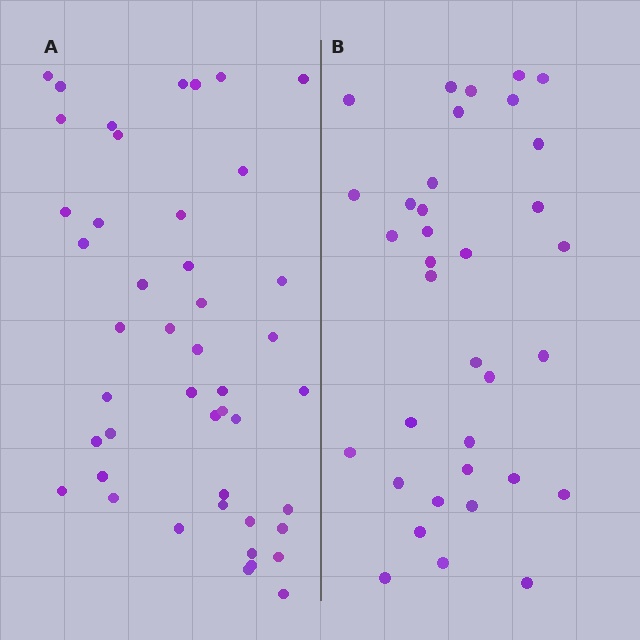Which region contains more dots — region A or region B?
Region A (the left region) has more dots.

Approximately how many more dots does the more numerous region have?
Region A has roughly 10 or so more dots than region B.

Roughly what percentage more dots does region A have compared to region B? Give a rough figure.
About 30% more.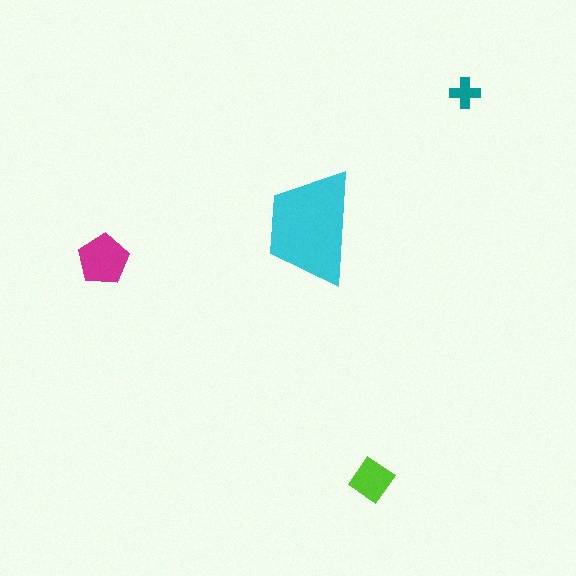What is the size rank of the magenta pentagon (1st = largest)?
2nd.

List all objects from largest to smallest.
The cyan trapezoid, the magenta pentagon, the lime diamond, the teal cross.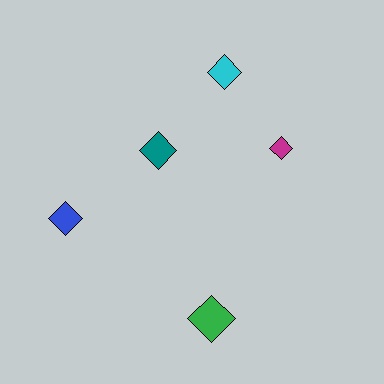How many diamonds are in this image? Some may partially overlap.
There are 5 diamonds.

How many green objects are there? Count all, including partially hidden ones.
There is 1 green object.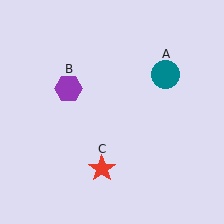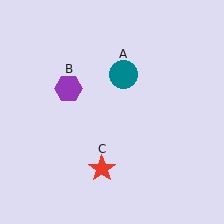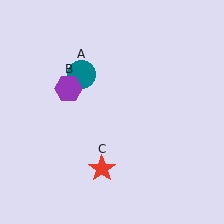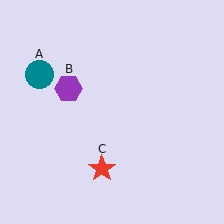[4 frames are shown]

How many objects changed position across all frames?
1 object changed position: teal circle (object A).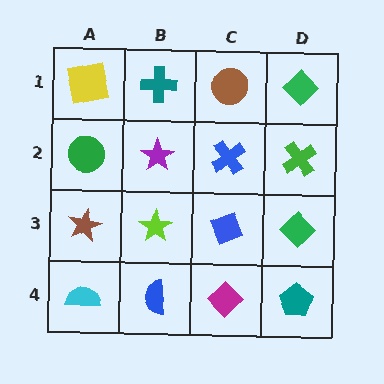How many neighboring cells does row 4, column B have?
3.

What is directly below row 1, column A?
A green circle.